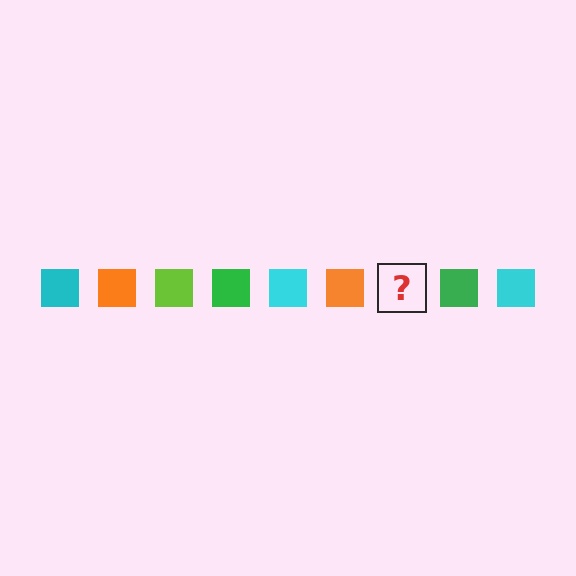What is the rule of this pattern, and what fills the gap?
The rule is that the pattern cycles through cyan, orange, lime, green squares. The gap should be filled with a lime square.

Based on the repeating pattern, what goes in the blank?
The blank should be a lime square.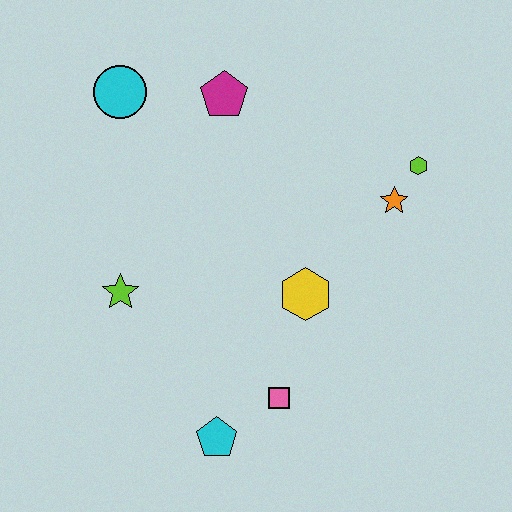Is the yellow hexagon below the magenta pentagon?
Yes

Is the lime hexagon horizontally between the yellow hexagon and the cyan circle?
No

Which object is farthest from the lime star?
The lime hexagon is farthest from the lime star.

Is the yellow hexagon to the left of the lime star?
No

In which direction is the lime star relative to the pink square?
The lime star is to the left of the pink square.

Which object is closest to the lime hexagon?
The orange star is closest to the lime hexagon.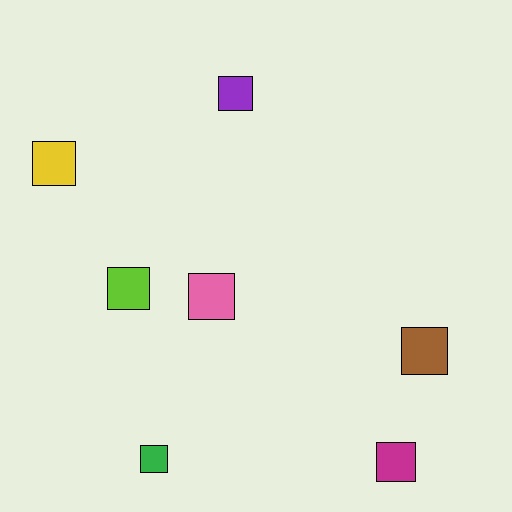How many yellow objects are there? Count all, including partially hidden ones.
There is 1 yellow object.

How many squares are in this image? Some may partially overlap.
There are 7 squares.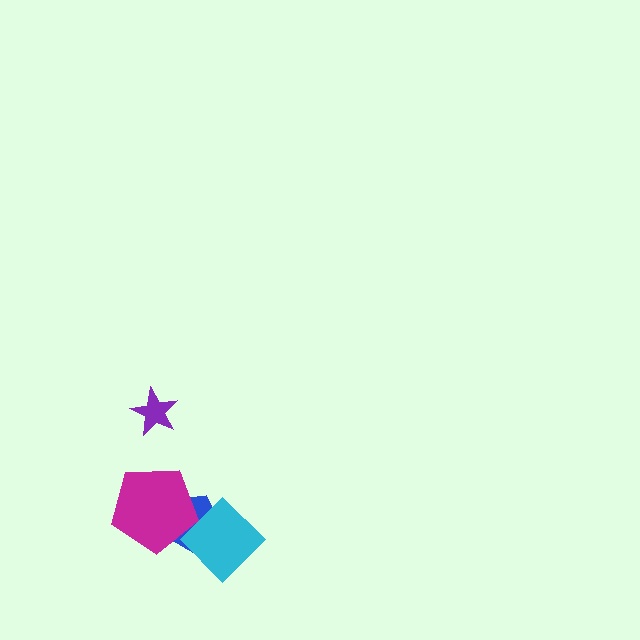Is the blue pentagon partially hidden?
Yes, it is partially covered by another shape.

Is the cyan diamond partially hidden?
Yes, it is partially covered by another shape.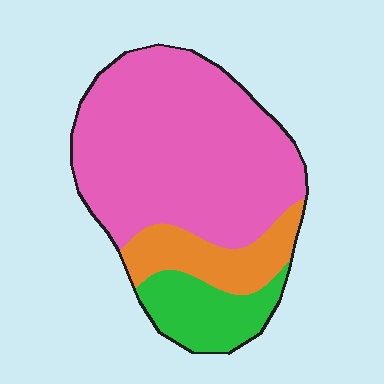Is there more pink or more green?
Pink.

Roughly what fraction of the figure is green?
Green covers about 15% of the figure.